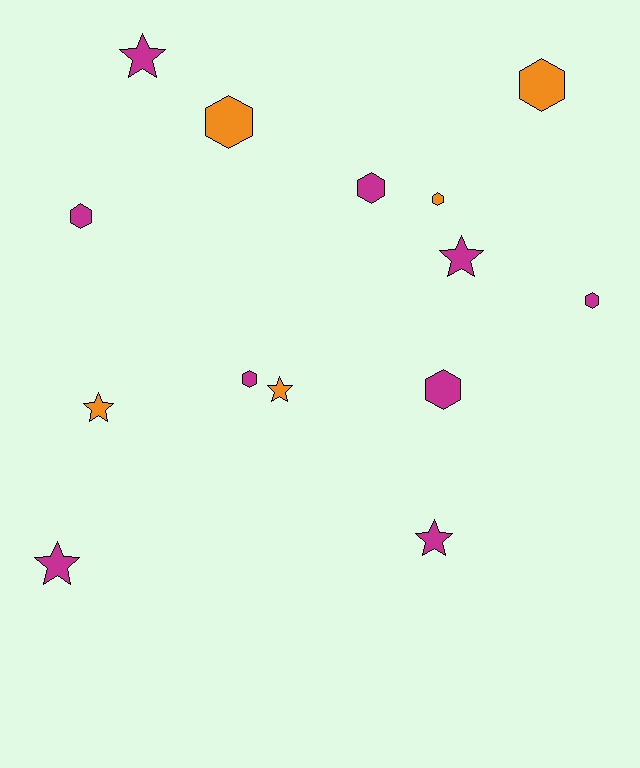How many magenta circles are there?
There are no magenta circles.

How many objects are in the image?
There are 14 objects.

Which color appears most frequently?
Magenta, with 9 objects.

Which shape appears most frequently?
Hexagon, with 8 objects.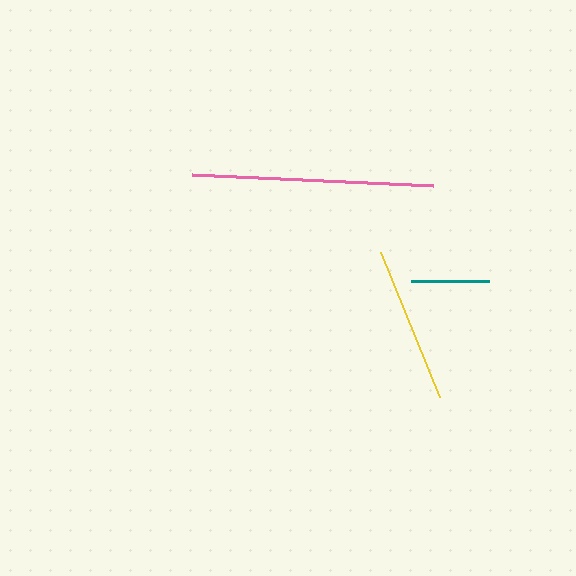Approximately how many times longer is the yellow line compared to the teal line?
The yellow line is approximately 2.0 times the length of the teal line.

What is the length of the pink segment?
The pink segment is approximately 241 pixels long.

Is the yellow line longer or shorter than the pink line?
The pink line is longer than the yellow line.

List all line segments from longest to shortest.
From longest to shortest: pink, yellow, teal.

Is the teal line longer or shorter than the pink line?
The pink line is longer than the teal line.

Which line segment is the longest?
The pink line is the longest at approximately 241 pixels.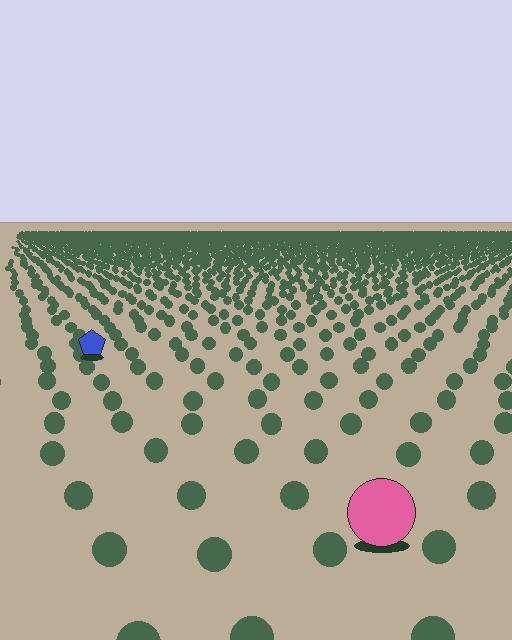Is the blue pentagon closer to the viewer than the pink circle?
No. The pink circle is closer — you can tell from the texture gradient: the ground texture is coarser near it.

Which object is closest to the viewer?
The pink circle is closest. The texture marks near it are larger and more spread out.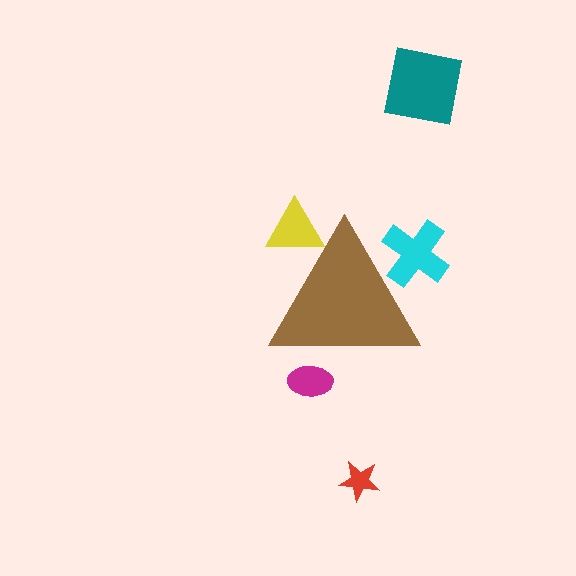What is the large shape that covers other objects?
A brown triangle.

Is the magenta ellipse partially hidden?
Yes, the magenta ellipse is partially hidden behind the brown triangle.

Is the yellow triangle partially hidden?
Yes, the yellow triangle is partially hidden behind the brown triangle.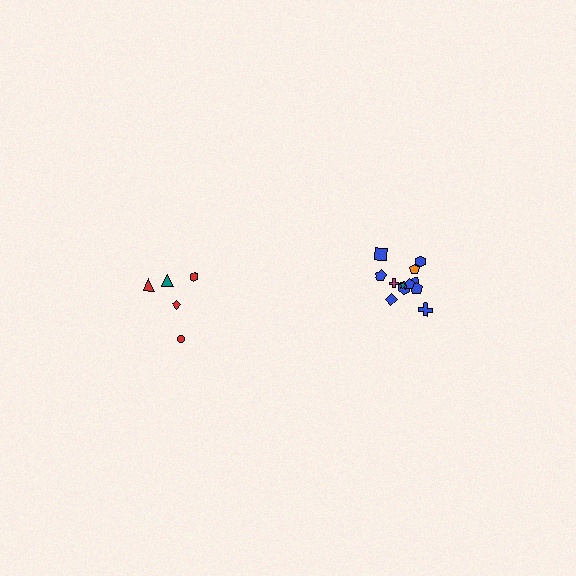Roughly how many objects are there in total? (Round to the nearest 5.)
Roughly 15 objects in total.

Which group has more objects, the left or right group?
The right group.